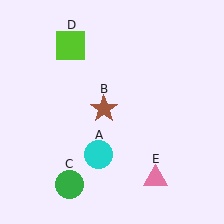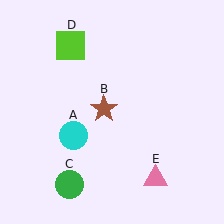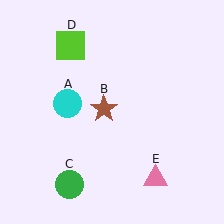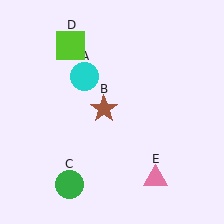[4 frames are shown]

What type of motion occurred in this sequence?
The cyan circle (object A) rotated clockwise around the center of the scene.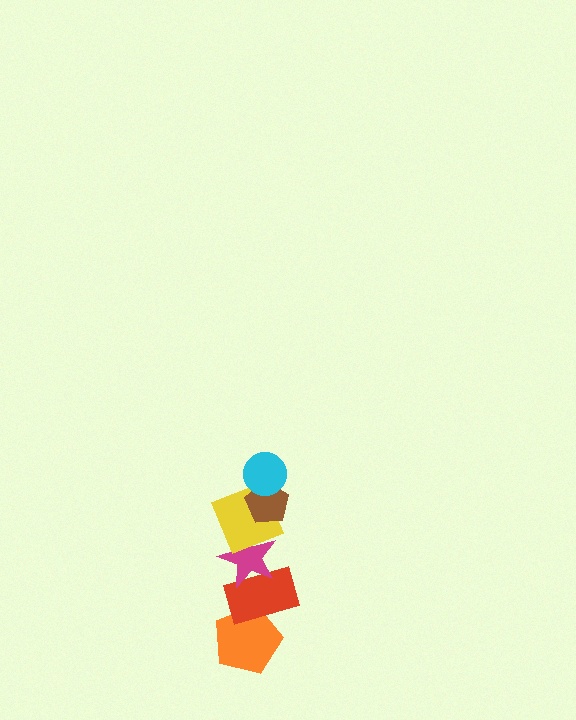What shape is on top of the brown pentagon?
The cyan circle is on top of the brown pentagon.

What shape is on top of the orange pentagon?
The red rectangle is on top of the orange pentagon.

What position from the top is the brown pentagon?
The brown pentagon is 2nd from the top.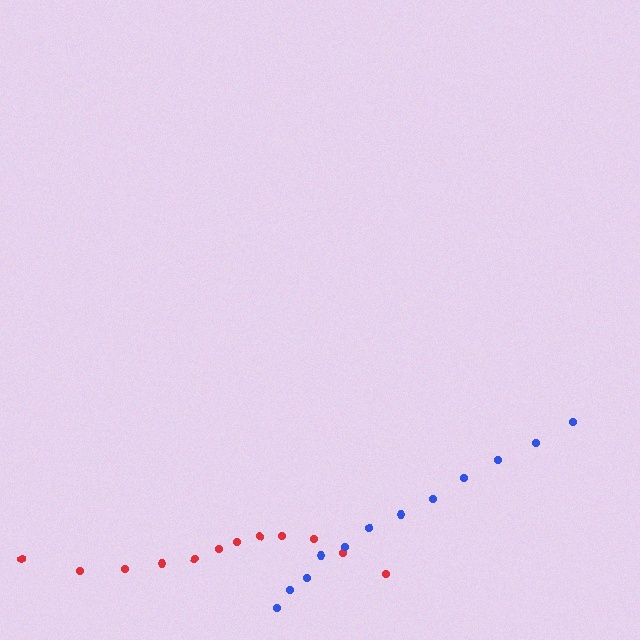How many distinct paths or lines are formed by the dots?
There are 2 distinct paths.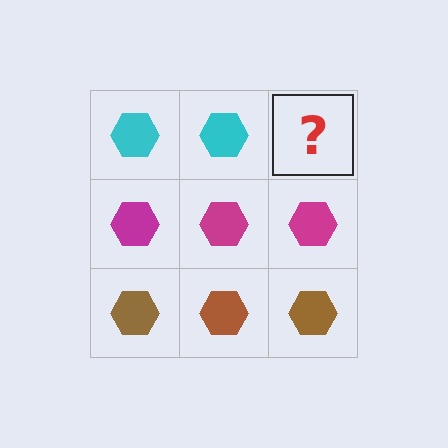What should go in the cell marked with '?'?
The missing cell should contain a cyan hexagon.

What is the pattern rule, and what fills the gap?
The rule is that each row has a consistent color. The gap should be filled with a cyan hexagon.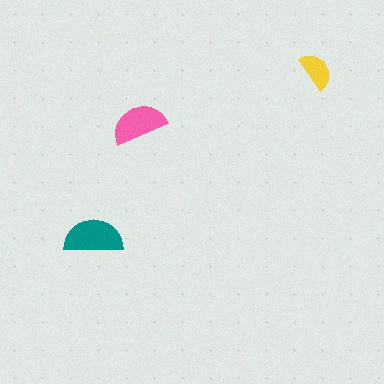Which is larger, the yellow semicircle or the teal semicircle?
The teal one.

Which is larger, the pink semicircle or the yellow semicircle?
The pink one.